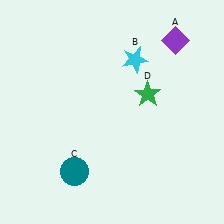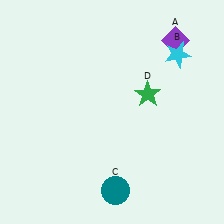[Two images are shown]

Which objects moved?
The objects that moved are: the cyan star (B), the teal circle (C).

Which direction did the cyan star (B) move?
The cyan star (B) moved right.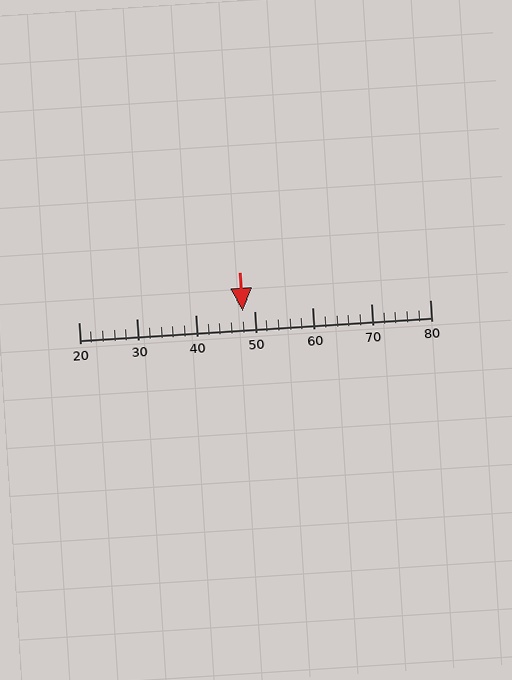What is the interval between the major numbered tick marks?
The major tick marks are spaced 10 units apart.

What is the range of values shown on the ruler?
The ruler shows values from 20 to 80.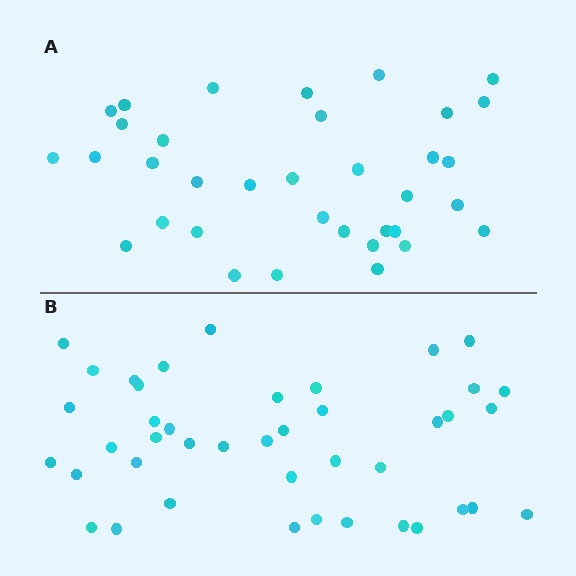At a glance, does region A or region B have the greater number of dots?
Region B (the bottom region) has more dots.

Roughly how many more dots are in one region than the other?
Region B has roughly 8 or so more dots than region A.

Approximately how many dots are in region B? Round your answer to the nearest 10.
About 40 dots. (The exact count is 42, which rounds to 40.)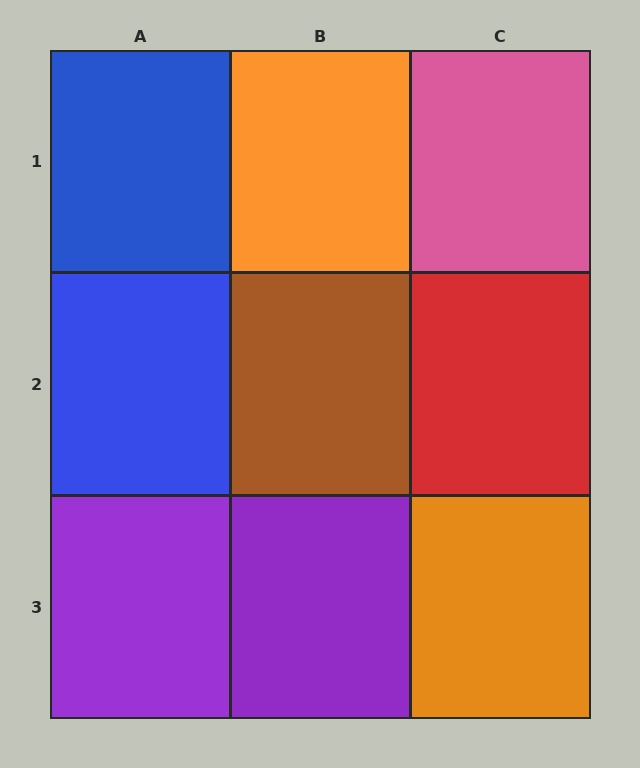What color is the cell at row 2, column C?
Red.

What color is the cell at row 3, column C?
Orange.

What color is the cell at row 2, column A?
Blue.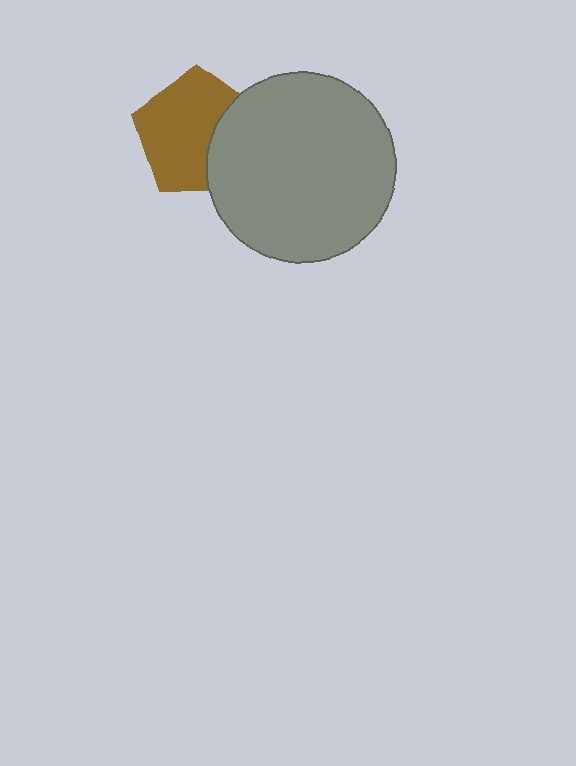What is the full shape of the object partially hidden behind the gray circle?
The partially hidden object is a brown pentagon.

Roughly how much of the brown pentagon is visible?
Most of it is visible (roughly 68%).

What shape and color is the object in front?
The object in front is a gray circle.